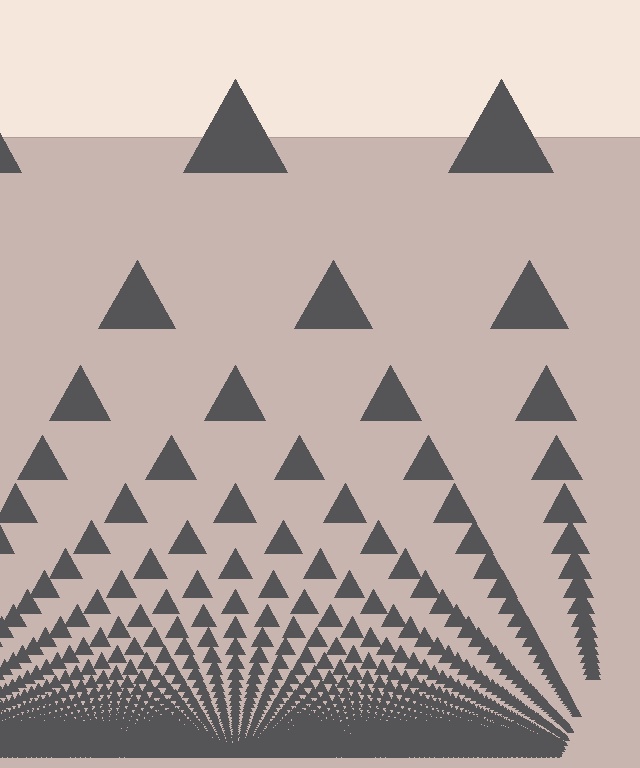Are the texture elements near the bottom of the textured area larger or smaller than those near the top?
Smaller. The gradient is inverted — elements near the bottom are smaller and denser.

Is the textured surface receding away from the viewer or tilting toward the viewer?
The surface appears to tilt toward the viewer. Texture elements get larger and sparser toward the top.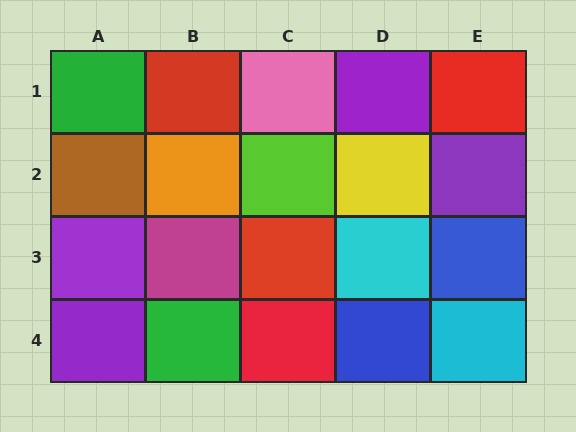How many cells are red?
4 cells are red.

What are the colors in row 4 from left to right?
Purple, green, red, blue, cyan.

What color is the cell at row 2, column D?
Yellow.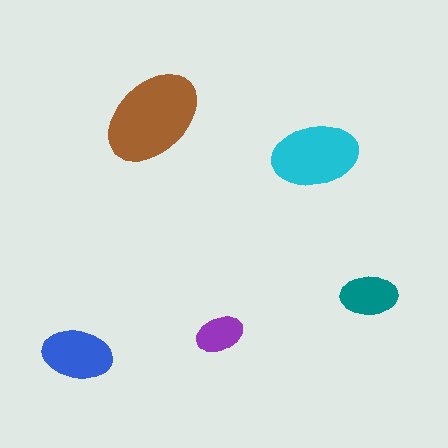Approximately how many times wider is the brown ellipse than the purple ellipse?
About 2 times wider.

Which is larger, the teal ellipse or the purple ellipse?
The teal one.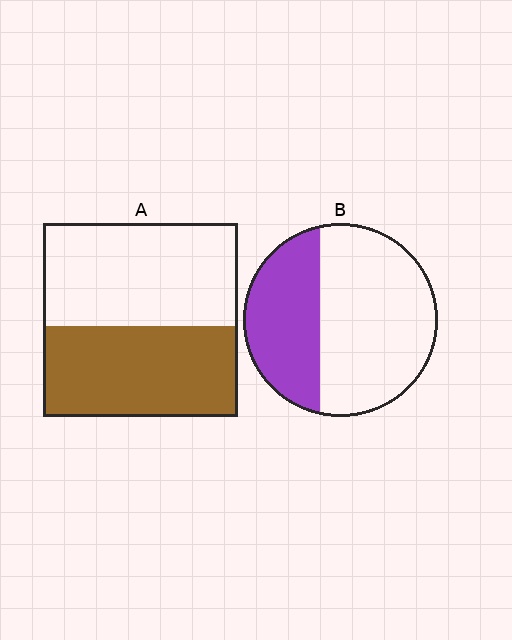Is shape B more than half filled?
No.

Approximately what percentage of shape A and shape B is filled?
A is approximately 45% and B is approximately 35%.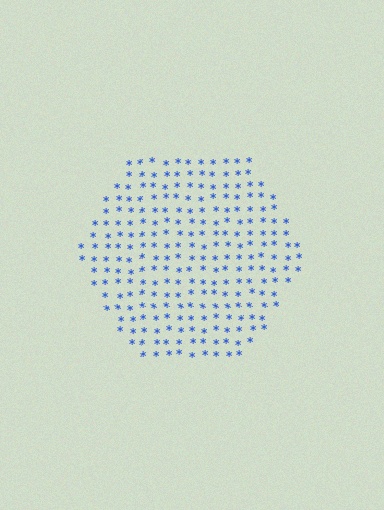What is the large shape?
The large shape is a hexagon.